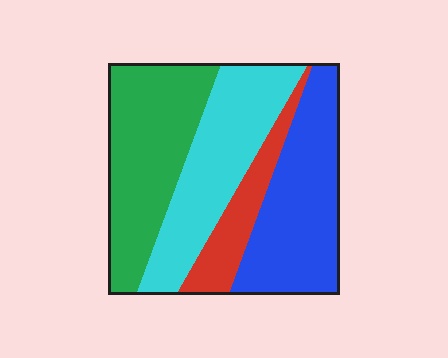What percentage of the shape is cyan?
Cyan covers 27% of the shape.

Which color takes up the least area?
Red, at roughly 10%.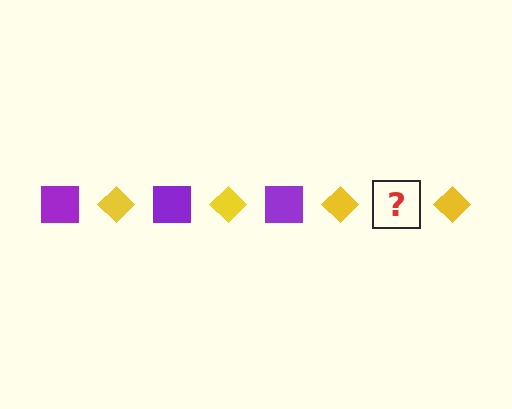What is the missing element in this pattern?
The missing element is a purple square.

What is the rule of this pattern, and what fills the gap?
The rule is that the pattern alternates between purple square and yellow diamond. The gap should be filled with a purple square.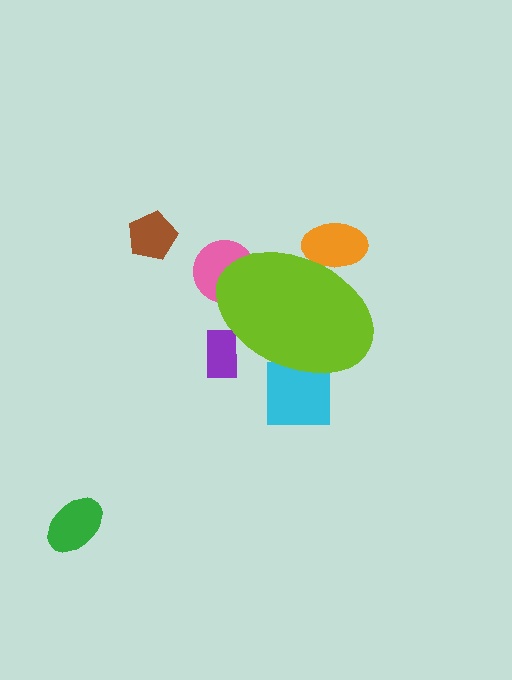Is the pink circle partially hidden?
Yes, the pink circle is partially hidden behind the lime ellipse.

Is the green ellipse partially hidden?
No, the green ellipse is fully visible.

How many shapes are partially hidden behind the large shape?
4 shapes are partially hidden.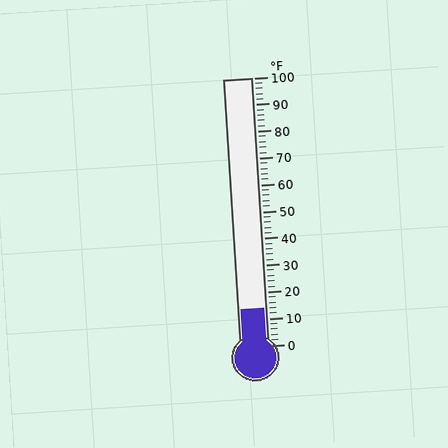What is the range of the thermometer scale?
The thermometer scale ranges from 0°F to 100°F.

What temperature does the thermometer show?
The thermometer shows approximately 14°F.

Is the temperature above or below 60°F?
The temperature is below 60°F.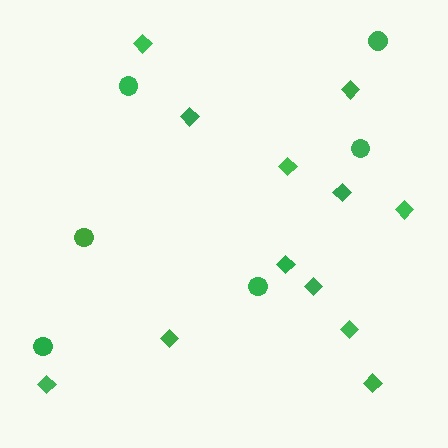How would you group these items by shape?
There are 2 groups: one group of circles (6) and one group of diamonds (12).